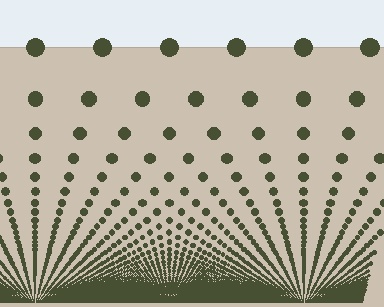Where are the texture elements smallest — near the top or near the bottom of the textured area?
Near the bottom.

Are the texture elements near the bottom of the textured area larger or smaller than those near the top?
Smaller. The gradient is inverted — elements near the bottom are smaller and denser.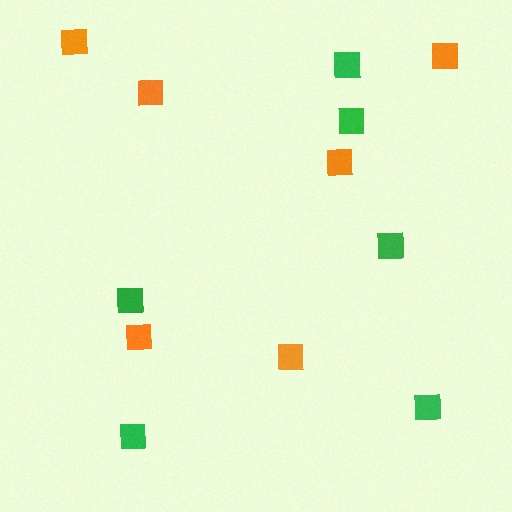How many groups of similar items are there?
There are 2 groups: one group of orange squares (6) and one group of green squares (6).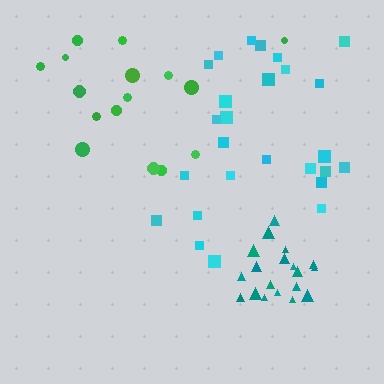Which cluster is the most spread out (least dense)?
Green.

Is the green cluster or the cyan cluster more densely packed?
Cyan.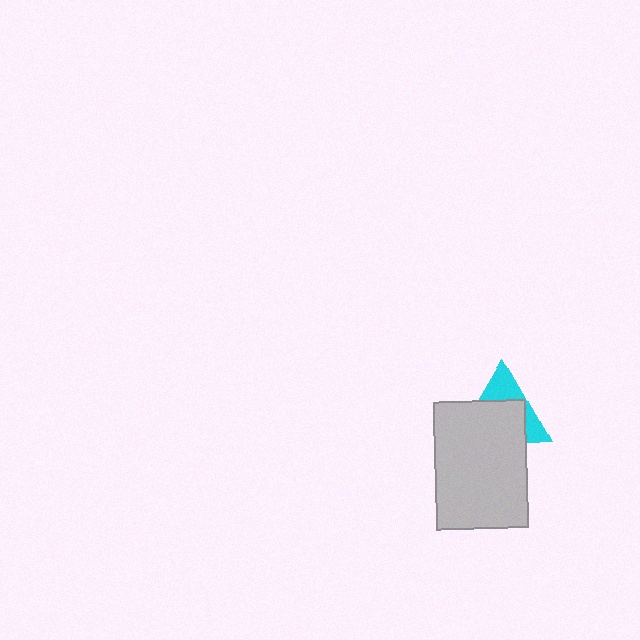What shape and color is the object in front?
The object in front is a light gray rectangle.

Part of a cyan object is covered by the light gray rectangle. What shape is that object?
It is a triangle.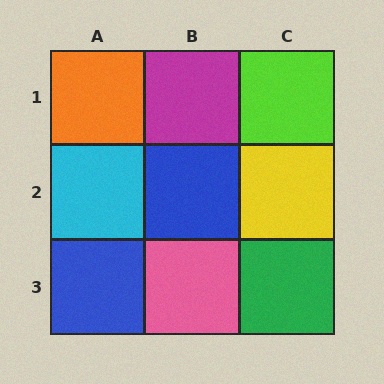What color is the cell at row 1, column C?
Lime.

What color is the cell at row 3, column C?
Green.